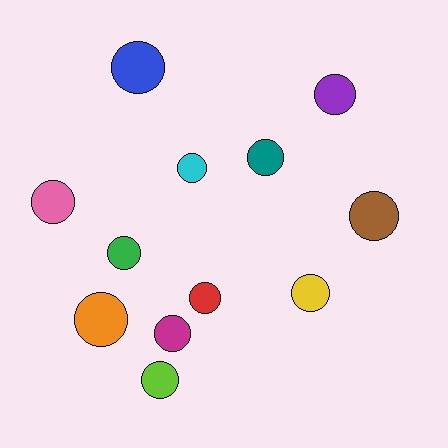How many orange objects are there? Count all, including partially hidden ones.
There is 1 orange object.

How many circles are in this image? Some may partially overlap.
There are 12 circles.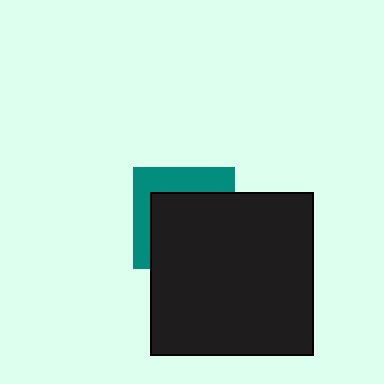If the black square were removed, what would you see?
You would see the complete teal square.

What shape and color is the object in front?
The object in front is a black square.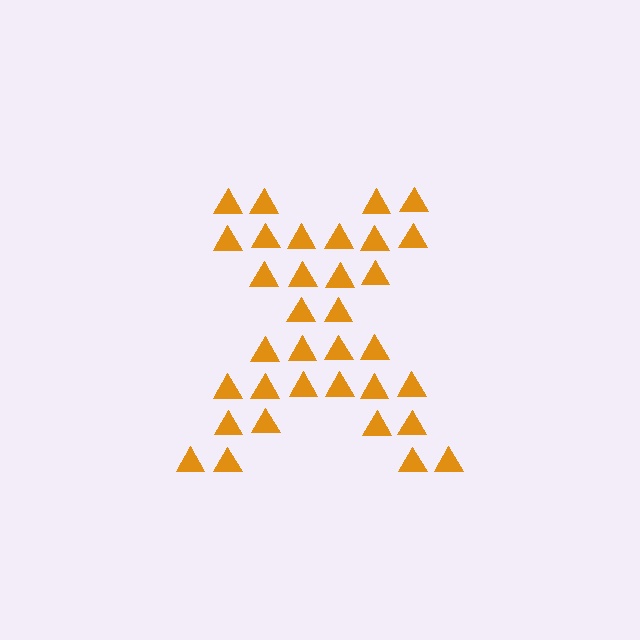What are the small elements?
The small elements are triangles.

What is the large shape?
The large shape is the letter X.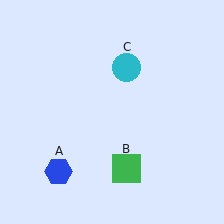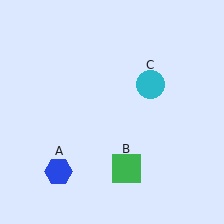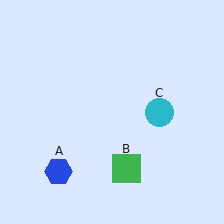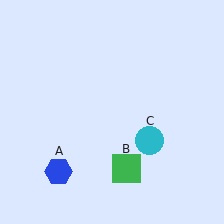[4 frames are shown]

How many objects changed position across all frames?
1 object changed position: cyan circle (object C).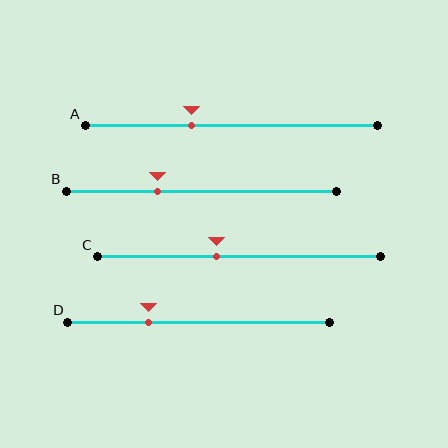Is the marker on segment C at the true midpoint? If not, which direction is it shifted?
No, the marker on segment C is shifted to the left by about 8% of the segment length.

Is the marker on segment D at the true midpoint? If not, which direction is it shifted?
No, the marker on segment D is shifted to the left by about 19% of the segment length.